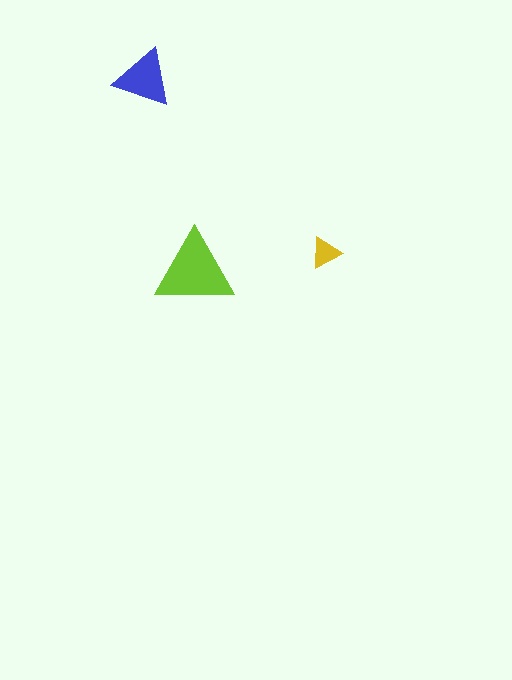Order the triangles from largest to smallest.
the lime one, the blue one, the yellow one.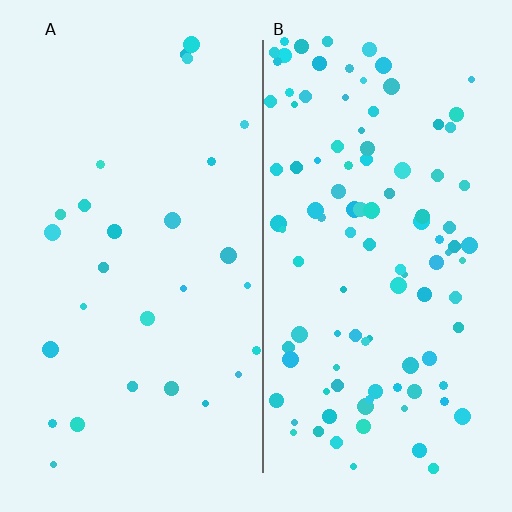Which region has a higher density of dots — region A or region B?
B (the right).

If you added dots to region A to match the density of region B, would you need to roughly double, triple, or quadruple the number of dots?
Approximately quadruple.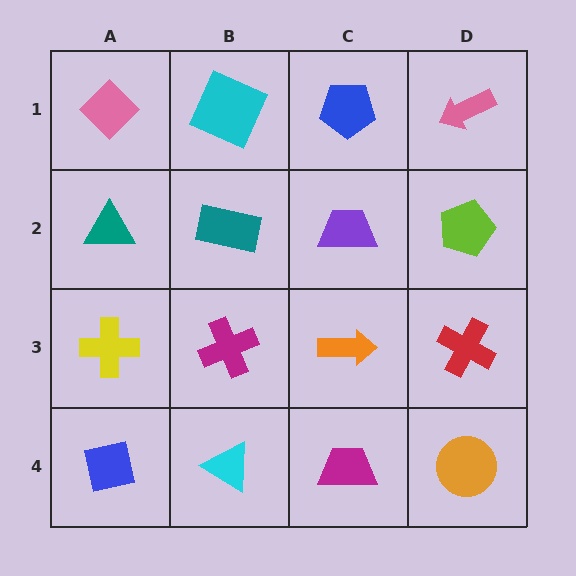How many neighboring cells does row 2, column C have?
4.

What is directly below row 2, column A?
A yellow cross.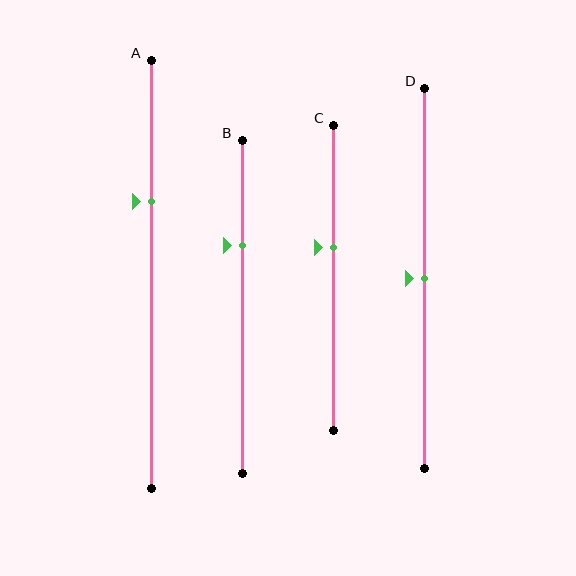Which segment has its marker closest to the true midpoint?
Segment D has its marker closest to the true midpoint.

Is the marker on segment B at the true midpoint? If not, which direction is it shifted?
No, the marker on segment B is shifted upward by about 18% of the segment length.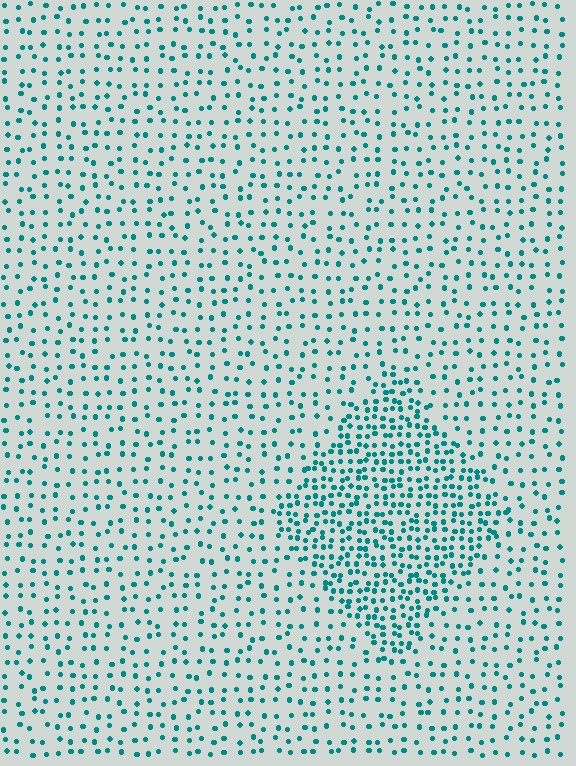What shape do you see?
I see a diamond.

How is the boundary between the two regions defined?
The boundary is defined by a change in element density (approximately 2.2x ratio). All elements are the same color, size, and shape.